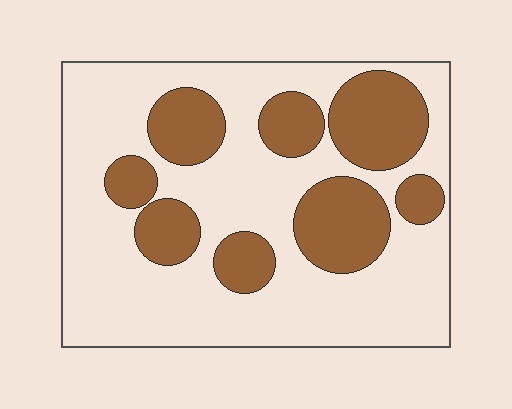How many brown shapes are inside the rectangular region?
8.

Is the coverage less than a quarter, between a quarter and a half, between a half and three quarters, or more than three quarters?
Between a quarter and a half.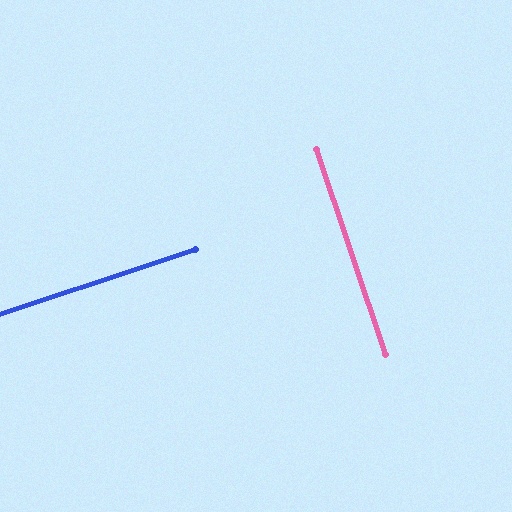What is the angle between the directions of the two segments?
Approximately 90 degrees.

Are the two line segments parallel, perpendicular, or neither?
Perpendicular — they meet at approximately 90°.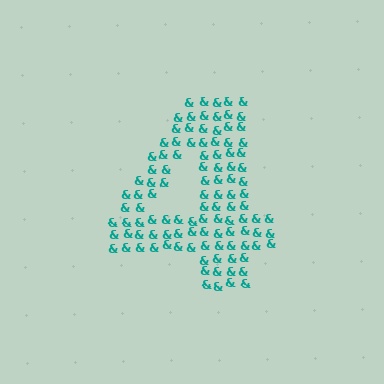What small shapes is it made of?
It is made of small ampersands.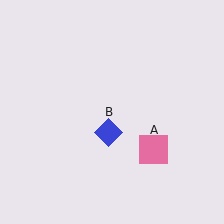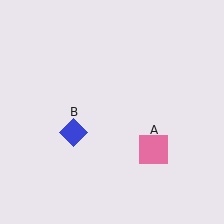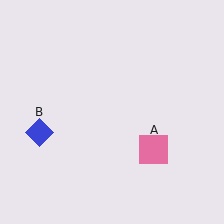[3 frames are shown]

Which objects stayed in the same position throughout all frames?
Pink square (object A) remained stationary.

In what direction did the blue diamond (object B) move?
The blue diamond (object B) moved left.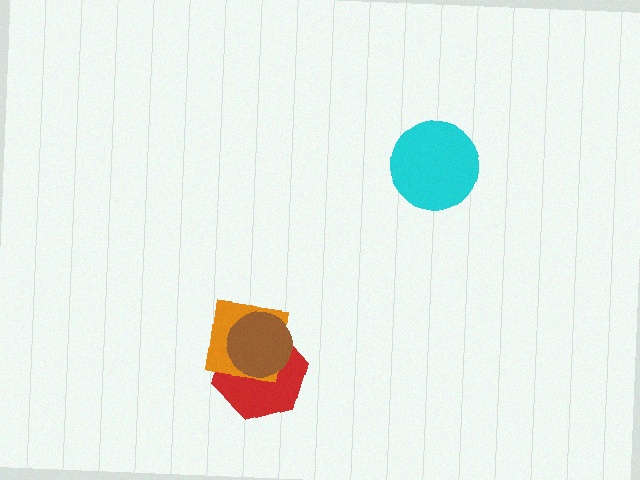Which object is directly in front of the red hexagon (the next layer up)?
The orange square is directly in front of the red hexagon.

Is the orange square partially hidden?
Yes, it is partially covered by another shape.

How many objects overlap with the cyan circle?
0 objects overlap with the cyan circle.